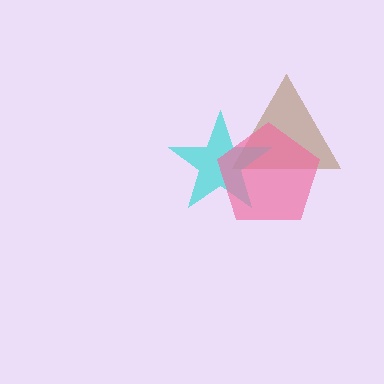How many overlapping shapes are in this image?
There are 3 overlapping shapes in the image.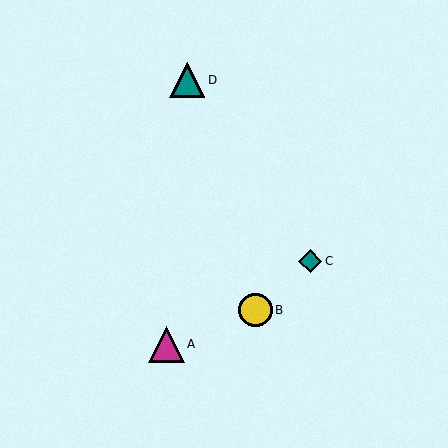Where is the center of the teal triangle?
The center of the teal triangle is at (187, 80).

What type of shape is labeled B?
Shape B is a yellow circle.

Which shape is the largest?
The magenta triangle (labeled A) is the largest.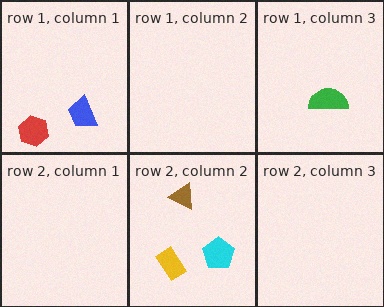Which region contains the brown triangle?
The row 2, column 2 region.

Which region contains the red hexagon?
The row 1, column 1 region.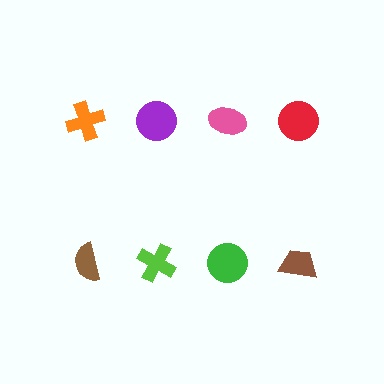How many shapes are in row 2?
4 shapes.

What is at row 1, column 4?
A red circle.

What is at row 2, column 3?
A green circle.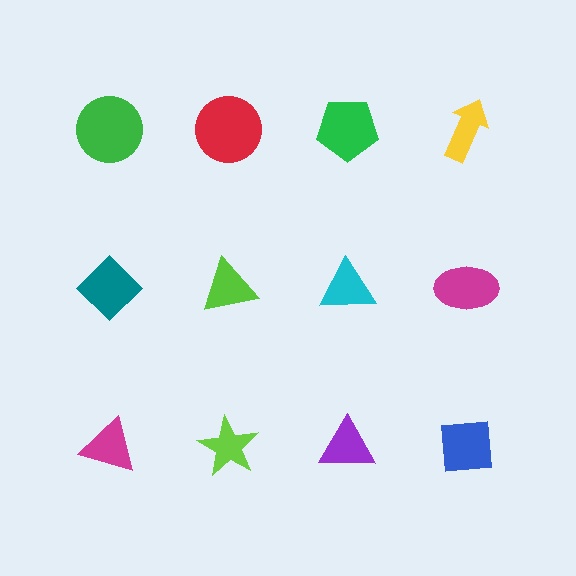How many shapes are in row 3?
4 shapes.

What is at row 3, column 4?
A blue square.